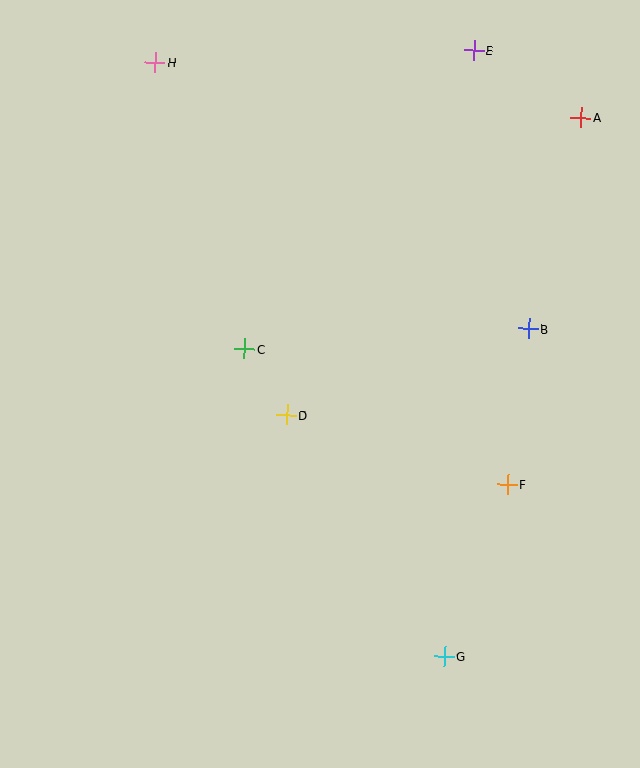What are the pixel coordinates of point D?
Point D is at (287, 415).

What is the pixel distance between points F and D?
The distance between F and D is 231 pixels.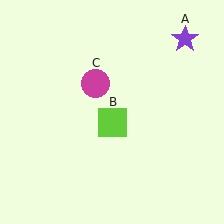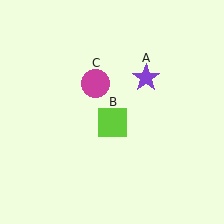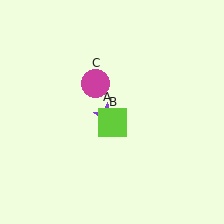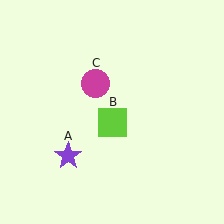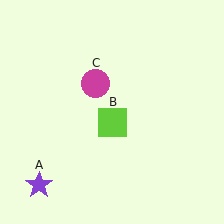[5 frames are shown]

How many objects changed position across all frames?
1 object changed position: purple star (object A).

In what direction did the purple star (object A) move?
The purple star (object A) moved down and to the left.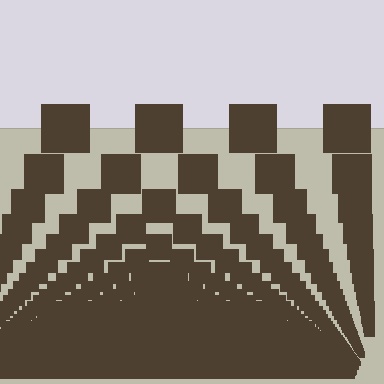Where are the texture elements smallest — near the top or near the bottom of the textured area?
Near the bottom.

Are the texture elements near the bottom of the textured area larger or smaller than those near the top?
Smaller. The gradient is inverted — elements near the bottom are smaller and denser.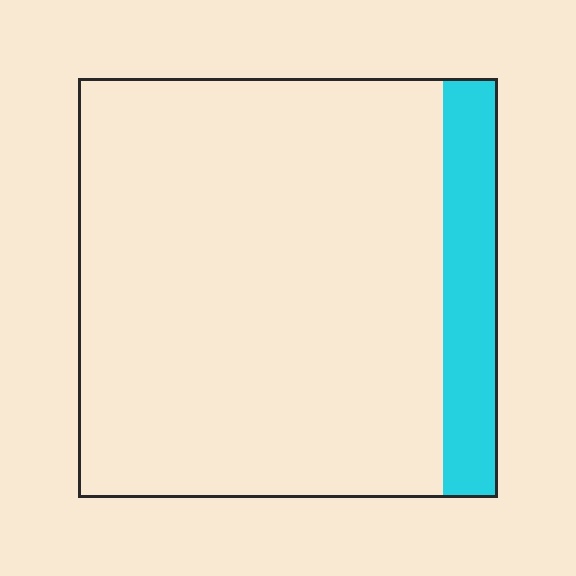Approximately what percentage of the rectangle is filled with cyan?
Approximately 15%.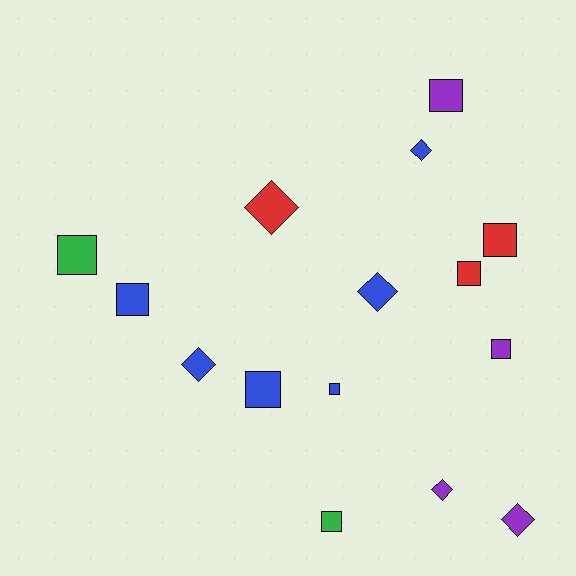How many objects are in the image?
There are 15 objects.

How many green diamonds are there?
There are no green diamonds.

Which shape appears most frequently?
Square, with 9 objects.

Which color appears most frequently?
Blue, with 6 objects.